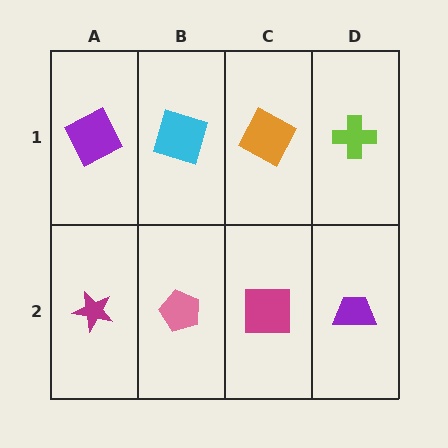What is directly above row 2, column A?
A purple square.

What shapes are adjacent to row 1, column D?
A purple trapezoid (row 2, column D), an orange square (row 1, column C).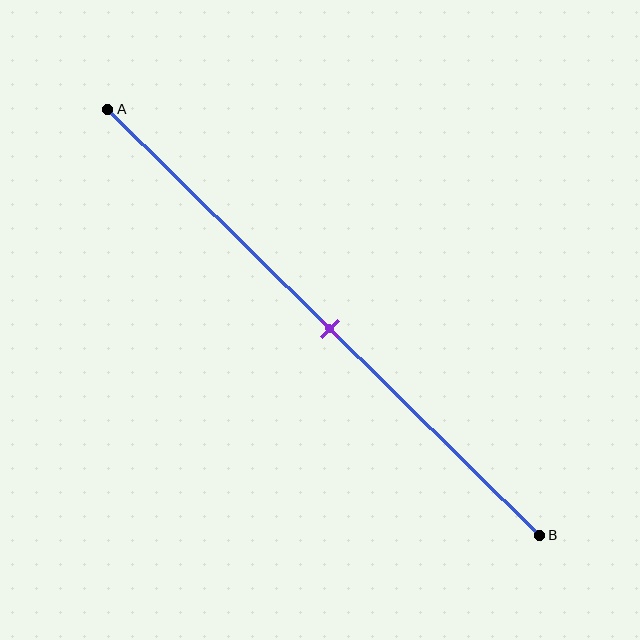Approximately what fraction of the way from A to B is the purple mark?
The purple mark is approximately 50% of the way from A to B.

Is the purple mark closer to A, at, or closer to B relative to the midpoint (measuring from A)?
The purple mark is approximately at the midpoint of segment AB.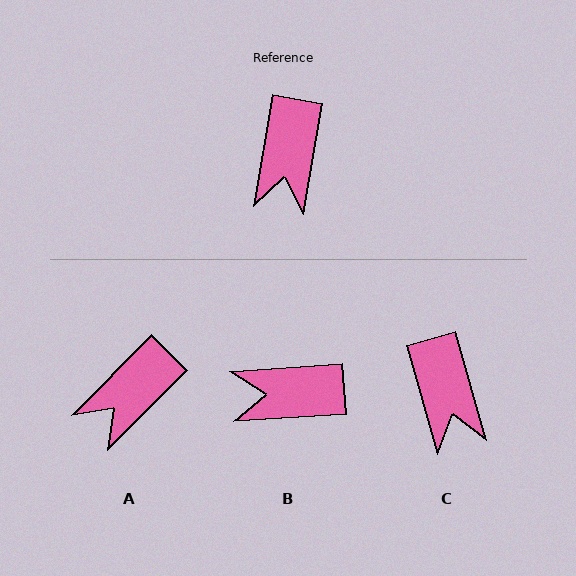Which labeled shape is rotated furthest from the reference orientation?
B, about 76 degrees away.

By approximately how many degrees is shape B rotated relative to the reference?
Approximately 76 degrees clockwise.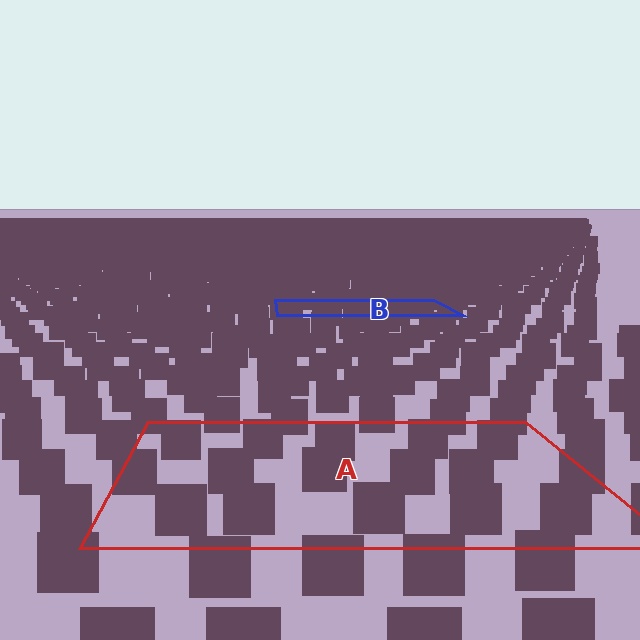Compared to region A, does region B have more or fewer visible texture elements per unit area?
Region B has more texture elements per unit area — they are packed more densely because it is farther away.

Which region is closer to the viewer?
Region A is closer. The texture elements there are larger and more spread out.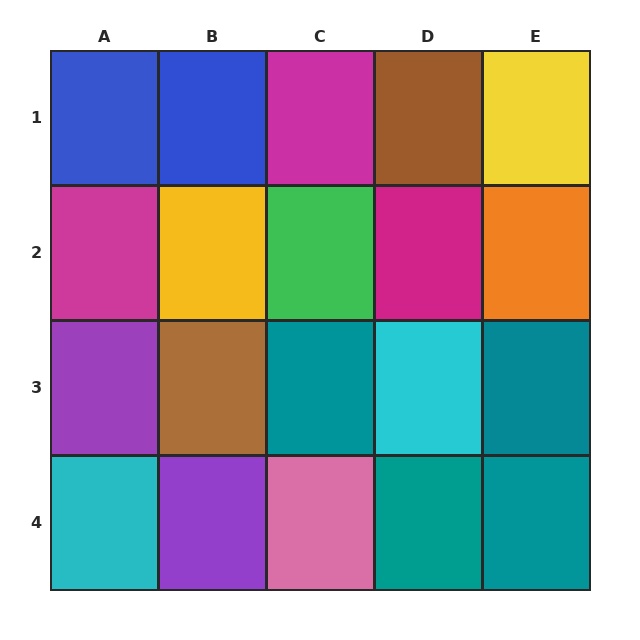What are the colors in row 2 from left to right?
Magenta, yellow, green, magenta, orange.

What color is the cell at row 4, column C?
Pink.